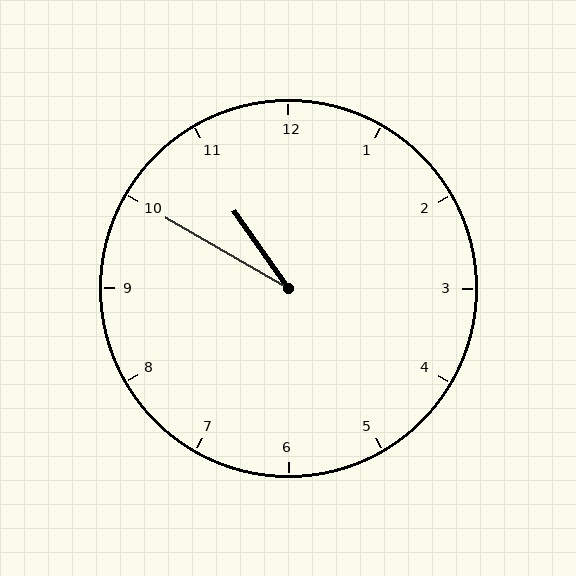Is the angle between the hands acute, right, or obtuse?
It is acute.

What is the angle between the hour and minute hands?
Approximately 25 degrees.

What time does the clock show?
10:50.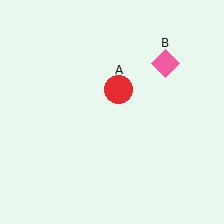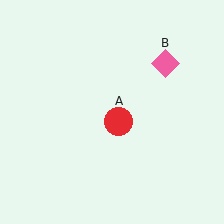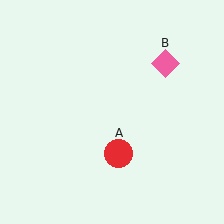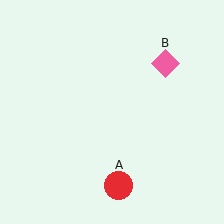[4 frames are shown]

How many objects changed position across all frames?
1 object changed position: red circle (object A).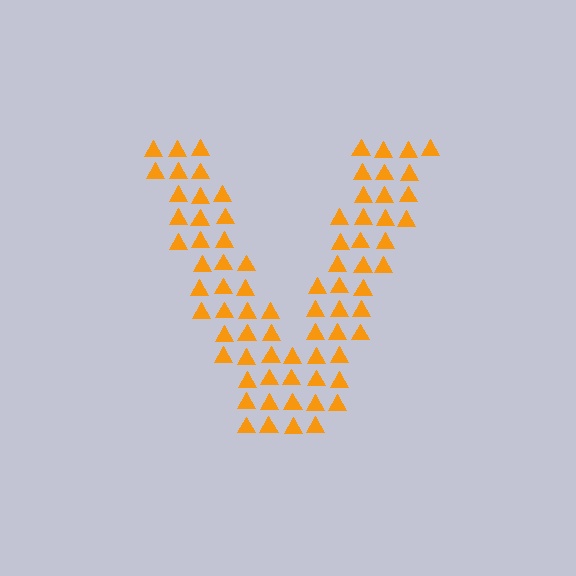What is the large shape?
The large shape is the letter V.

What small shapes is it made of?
It is made of small triangles.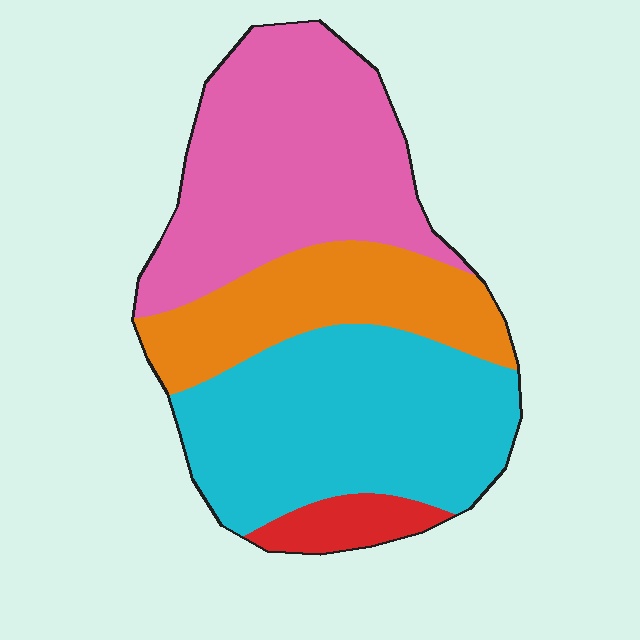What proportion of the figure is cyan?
Cyan covers around 35% of the figure.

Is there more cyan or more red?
Cyan.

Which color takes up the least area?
Red, at roughly 5%.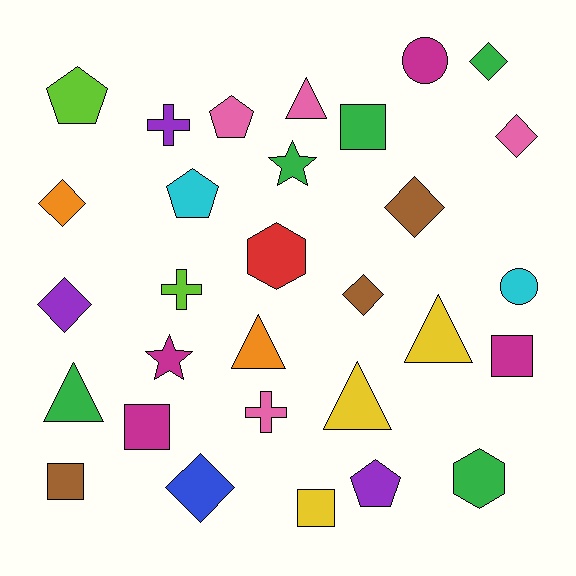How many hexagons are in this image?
There are 2 hexagons.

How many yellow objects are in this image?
There are 3 yellow objects.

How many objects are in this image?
There are 30 objects.